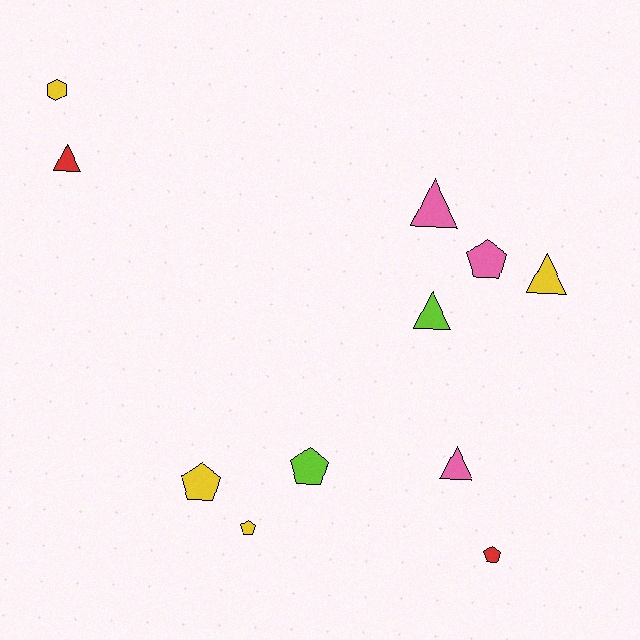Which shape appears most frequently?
Pentagon, with 5 objects.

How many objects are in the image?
There are 11 objects.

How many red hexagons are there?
There are no red hexagons.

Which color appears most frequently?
Yellow, with 4 objects.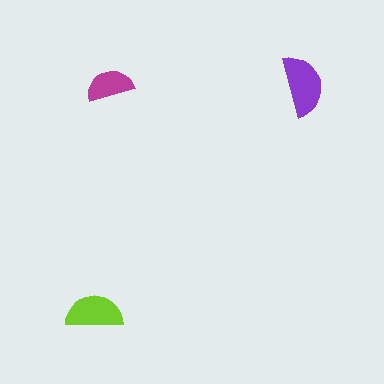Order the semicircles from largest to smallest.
the purple one, the lime one, the magenta one.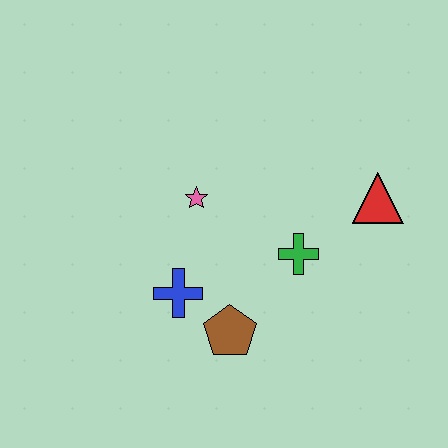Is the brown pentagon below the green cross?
Yes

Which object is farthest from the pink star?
The red triangle is farthest from the pink star.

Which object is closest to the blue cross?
The brown pentagon is closest to the blue cross.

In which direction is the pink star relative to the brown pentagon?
The pink star is above the brown pentagon.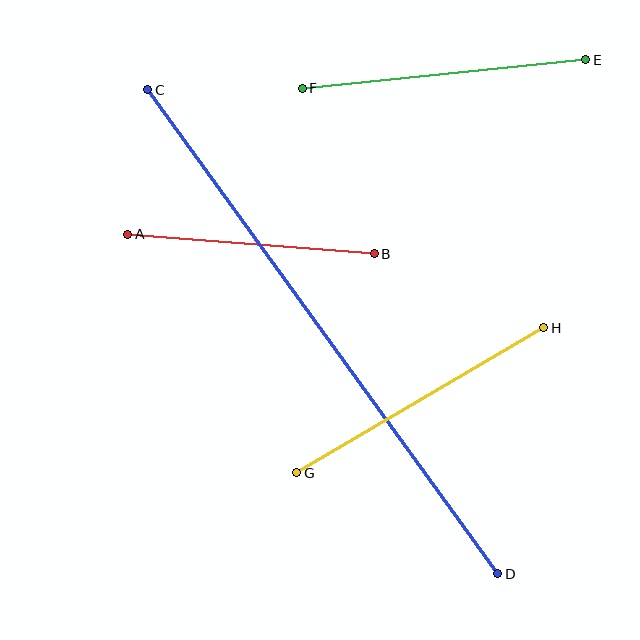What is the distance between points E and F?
The distance is approximately 285 pixels.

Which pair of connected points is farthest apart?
Points C and D are farthest apart.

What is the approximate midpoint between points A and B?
The midpoint is at approximately (251, 244) pixels.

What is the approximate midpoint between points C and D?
The midpoint is at approximately (323, 332) pixels.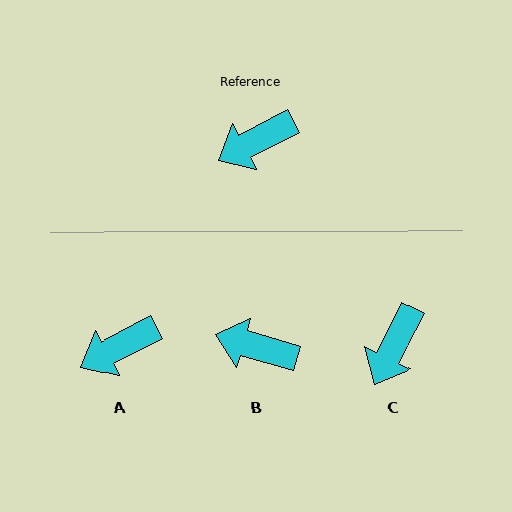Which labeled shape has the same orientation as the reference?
A.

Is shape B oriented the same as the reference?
No, it is off by about 43 degrees.